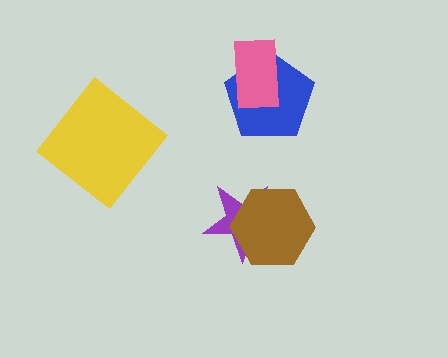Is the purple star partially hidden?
Yes, it is partially covered by another shape.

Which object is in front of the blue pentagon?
The pink rectangle is in front of the blue pentagon.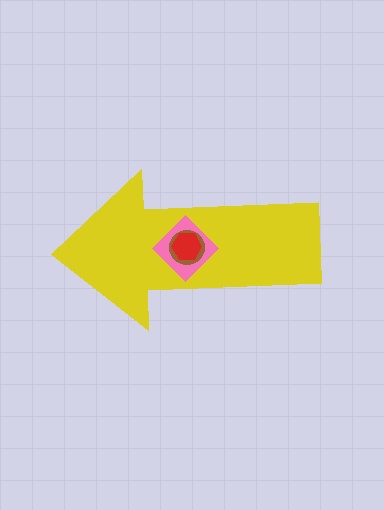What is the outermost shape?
The yellow arrow.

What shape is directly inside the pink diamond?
The brown circle.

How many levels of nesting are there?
4.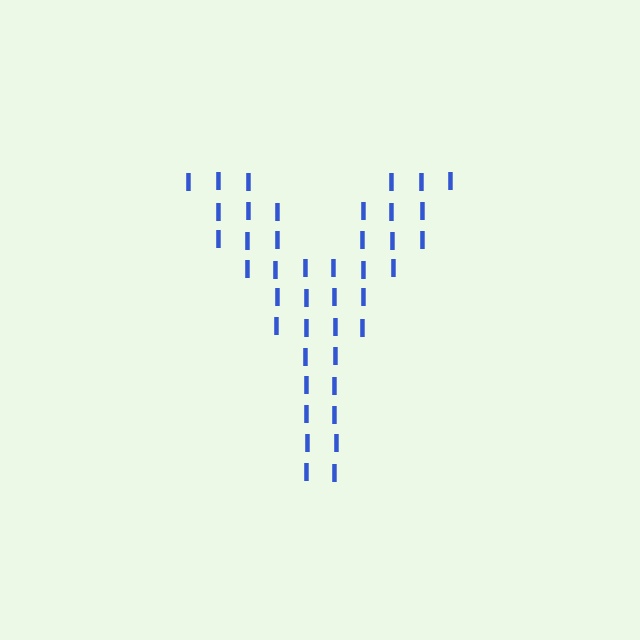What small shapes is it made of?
It is made of small letter I's.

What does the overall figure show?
The overall figure shows the letter Y.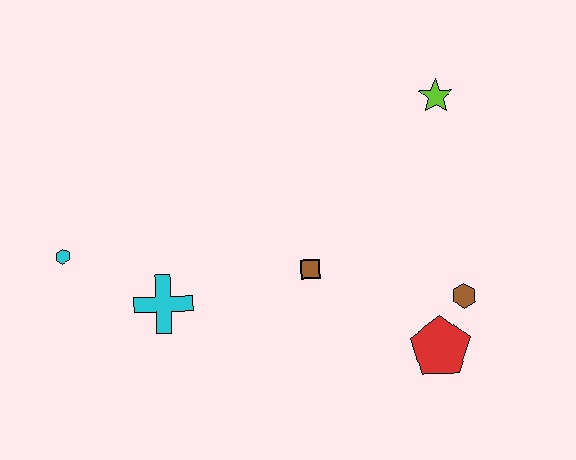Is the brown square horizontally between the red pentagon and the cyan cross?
Yes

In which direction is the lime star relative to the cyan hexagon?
The lime star is to the right of the cyan hexagon.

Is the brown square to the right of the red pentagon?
No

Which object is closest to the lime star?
The brown hexagon is closest to the lime star.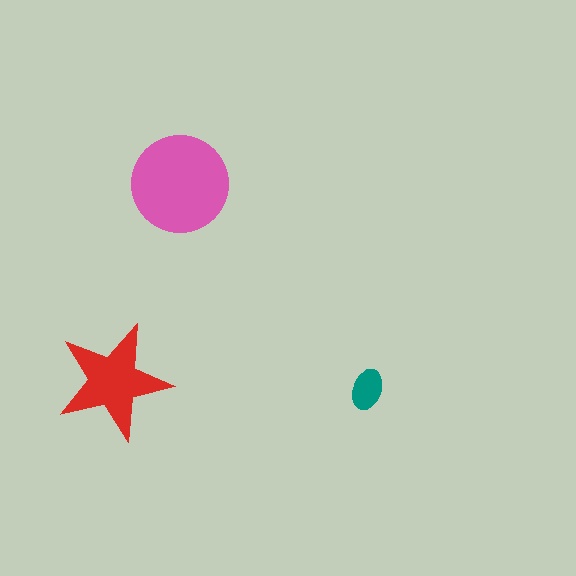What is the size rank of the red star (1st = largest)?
2nd.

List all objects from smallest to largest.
The teal ellipse, the red star, the pink circle.